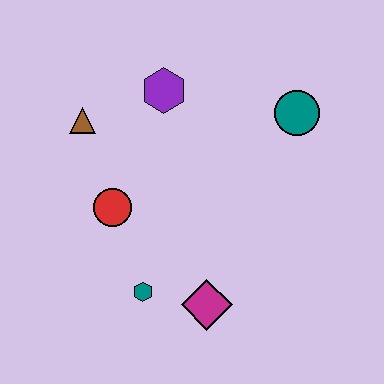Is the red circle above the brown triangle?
No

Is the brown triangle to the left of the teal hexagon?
Yes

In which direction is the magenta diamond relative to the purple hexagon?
The magenta diamond is below the purple hexagon.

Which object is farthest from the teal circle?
The teal hexagon is farthest from the teal circle.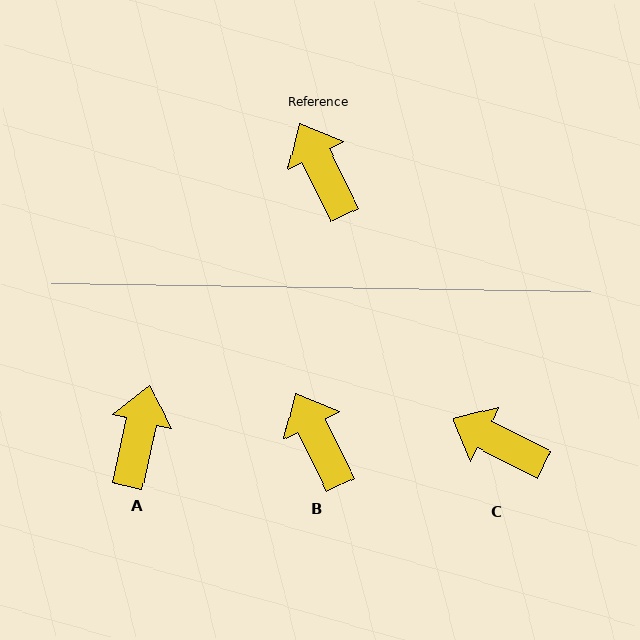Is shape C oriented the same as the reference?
No, it is off by about 37 degrees.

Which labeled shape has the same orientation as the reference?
B.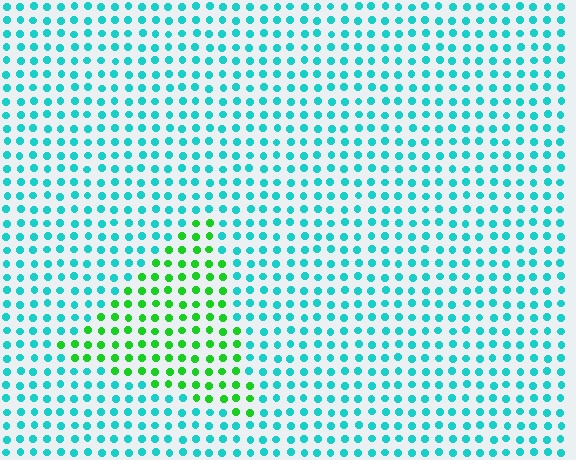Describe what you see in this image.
The image is filled with small cyan elements in a uniform arrangement. A triangle-shaped region is visible where the elements are tinted to a slightly different hue, forming a subtle color boundary.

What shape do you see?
I see a triangle.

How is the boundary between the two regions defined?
The boundary is defined purely by a slight shift in hue (about 55 degrees). Spacing, size, and orientation are identical on both sides.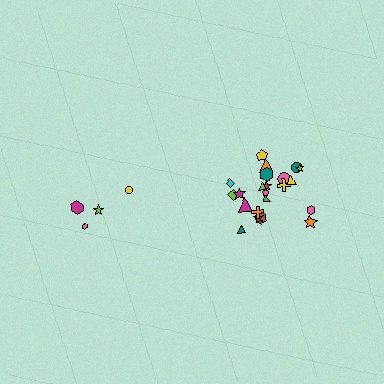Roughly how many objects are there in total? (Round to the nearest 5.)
Roughly 25 objects in total.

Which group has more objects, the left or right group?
The right group.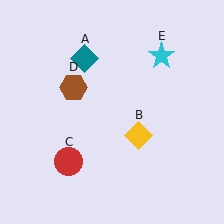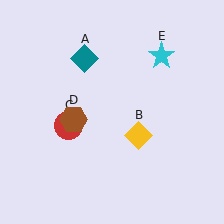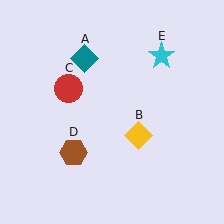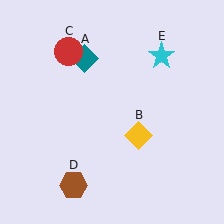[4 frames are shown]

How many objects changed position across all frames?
2 objects changed position: red circle (object C), brown hexagon (object D).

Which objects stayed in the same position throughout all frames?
Teal diamond (object A) and yellow diamond (object B) and cyan star (object E) remained stationary.